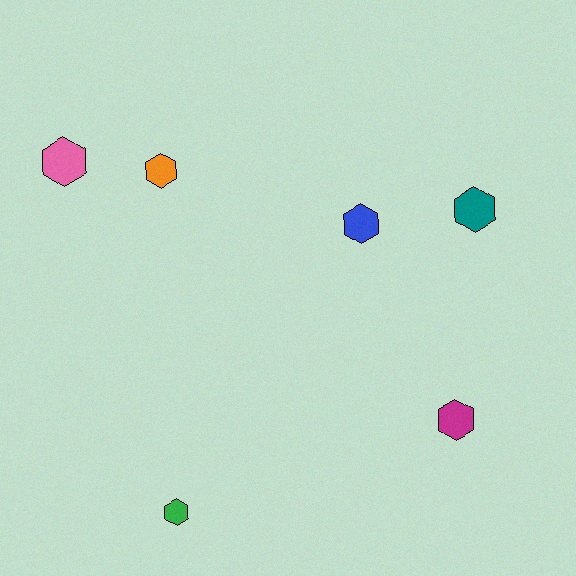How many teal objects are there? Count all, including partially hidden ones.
There is 1 teal object.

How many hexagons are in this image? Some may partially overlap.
There are 6 hexagons.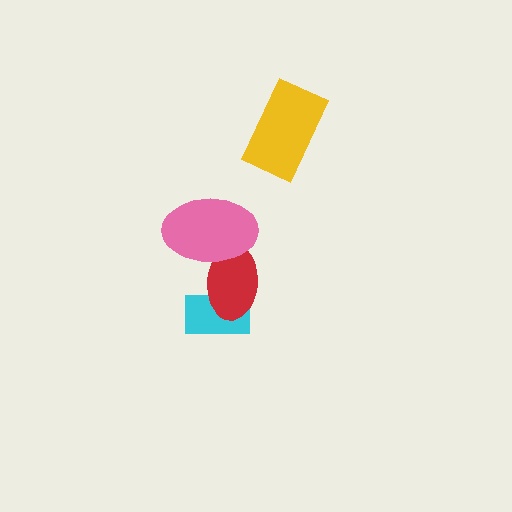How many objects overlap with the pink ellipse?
1 object overlaps with the pink ellipse.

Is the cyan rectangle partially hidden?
Yes, it is partially covered by another shape.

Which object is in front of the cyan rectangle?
The red ellipse is in front of the cyan rectangle.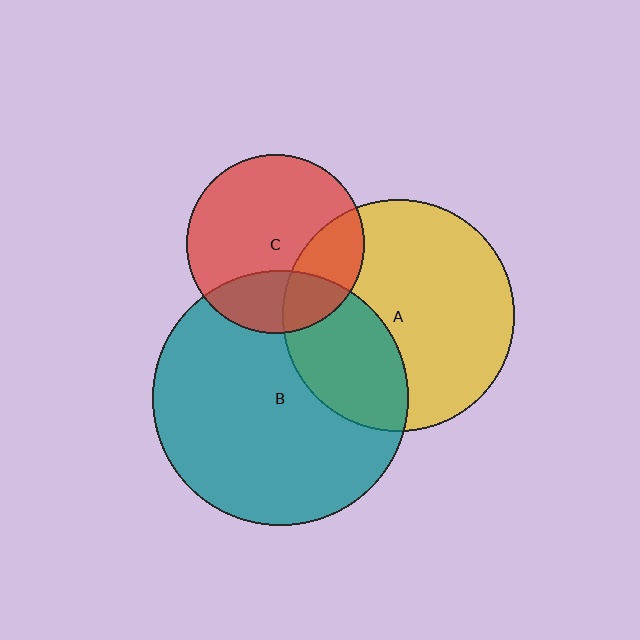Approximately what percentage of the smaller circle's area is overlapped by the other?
Approximately 30%.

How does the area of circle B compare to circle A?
Approximately 1.2 times.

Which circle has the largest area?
Circle B (teal).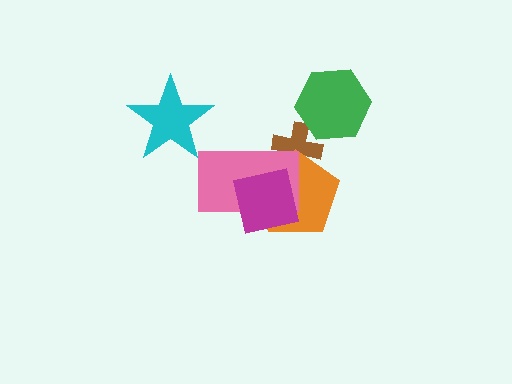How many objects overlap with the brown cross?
3 objects overlap with the brown cross.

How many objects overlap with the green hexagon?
1 object overlaps with the green hexagon.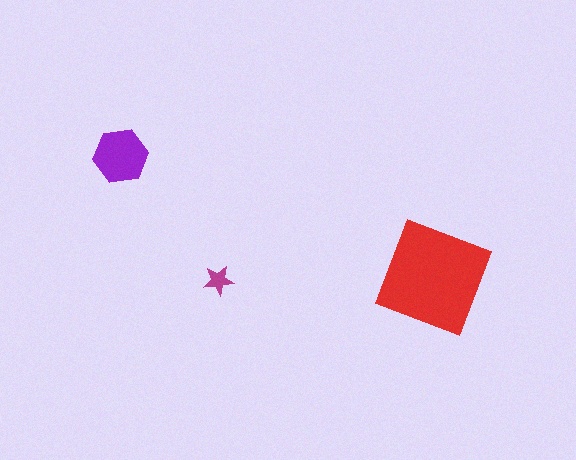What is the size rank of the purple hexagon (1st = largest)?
2nd.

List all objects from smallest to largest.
The magenta star, the purple hexagon, the red diamond.